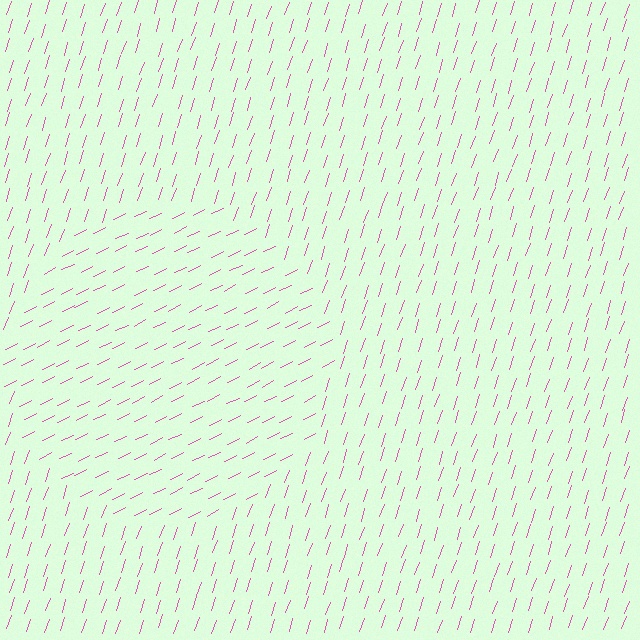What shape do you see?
I see a circle.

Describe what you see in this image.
The image is filled with small pink line segments. A circle region in the image has lines oriented differently from the surrounding lines, creating a visible texture boundary.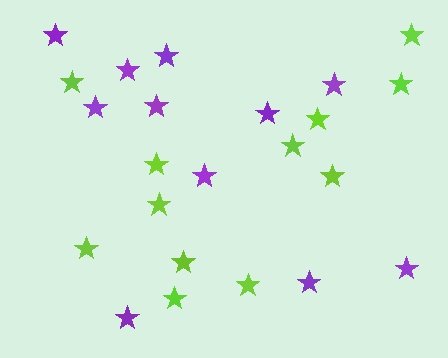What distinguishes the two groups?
There are 2 groups: one group of purple stars (11) and one group of lime stars (12).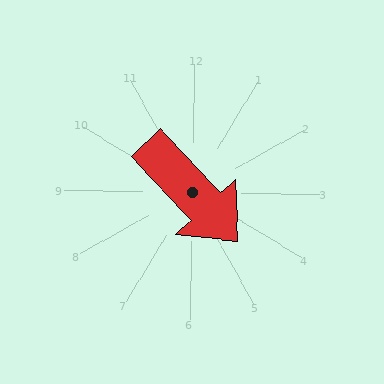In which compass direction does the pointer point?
Southeast.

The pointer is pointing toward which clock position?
Roughly 5 o'clock.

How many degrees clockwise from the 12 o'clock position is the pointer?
Approximately 136 degrees.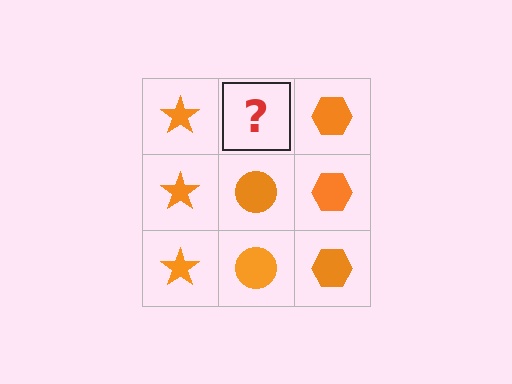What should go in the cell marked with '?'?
The missing cell should contain an orange circle.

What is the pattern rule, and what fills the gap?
The rule is that each column has a consistent shape. The gap should be filled with an orange circle.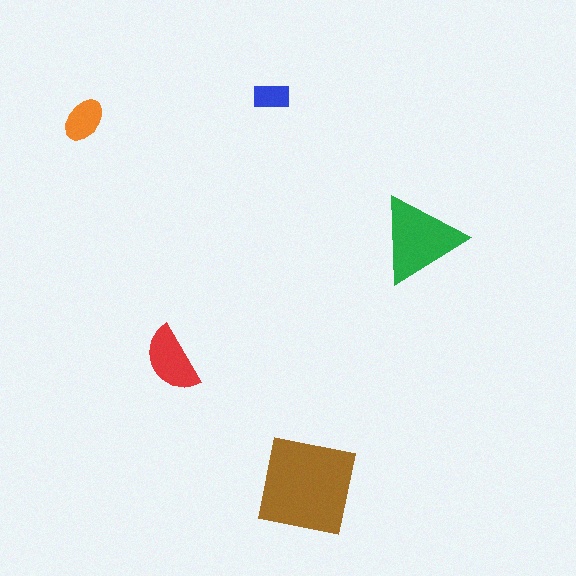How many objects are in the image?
There are 5 objects in the image.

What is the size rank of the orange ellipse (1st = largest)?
4th.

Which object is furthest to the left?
The orange ellipse is leftmost.